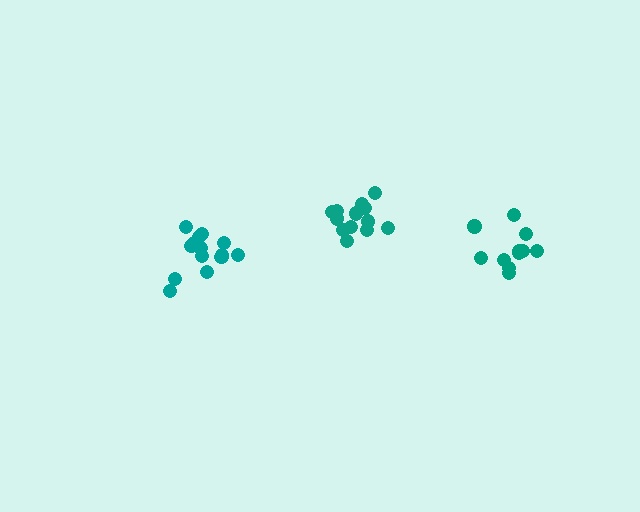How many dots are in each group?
Group 1: 13 dots, Group 2: 11 dots, Group 3: 14 dots (38 total).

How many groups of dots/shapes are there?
There are 3 groups.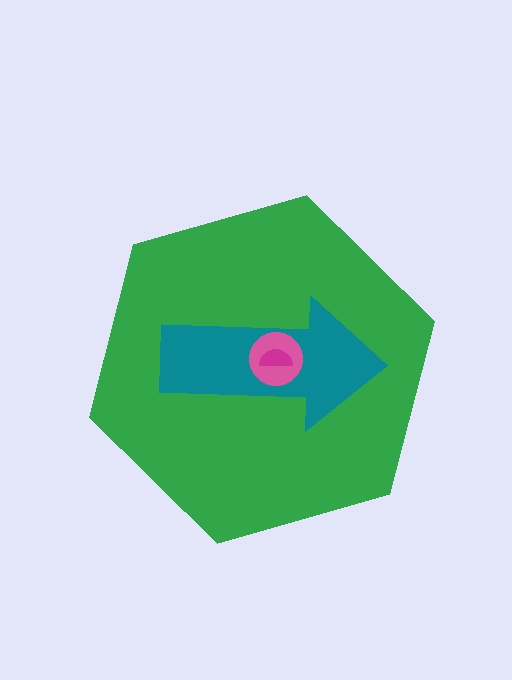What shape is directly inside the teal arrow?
The pink circle.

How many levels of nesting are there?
4.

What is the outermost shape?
The green hexagon.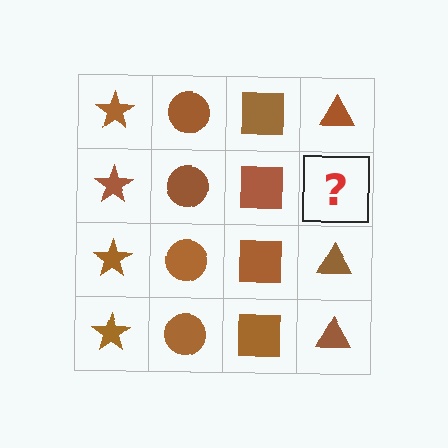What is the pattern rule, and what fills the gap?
The rule is that each column has a consistent shape. The gap should be filled with a brown triangle.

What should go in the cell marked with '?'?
The missing cell should contain a brown triangle.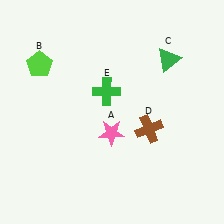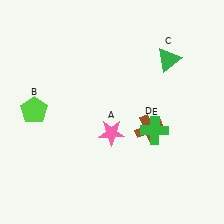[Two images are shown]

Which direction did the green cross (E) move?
The green cross (E) moved right.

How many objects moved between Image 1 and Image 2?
2 objects moved between the two images.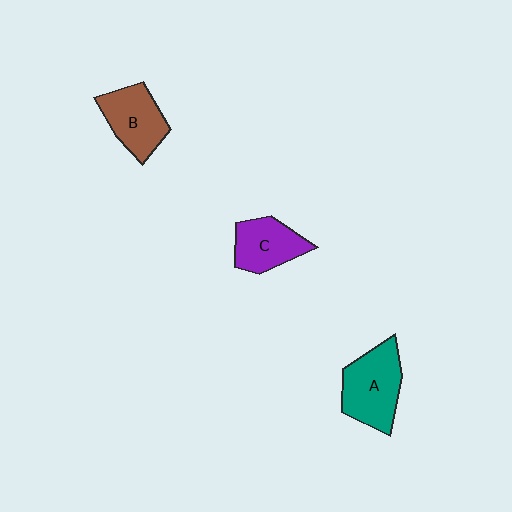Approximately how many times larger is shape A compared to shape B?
Approximately 1.2 times.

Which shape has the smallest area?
Shape C (purple).